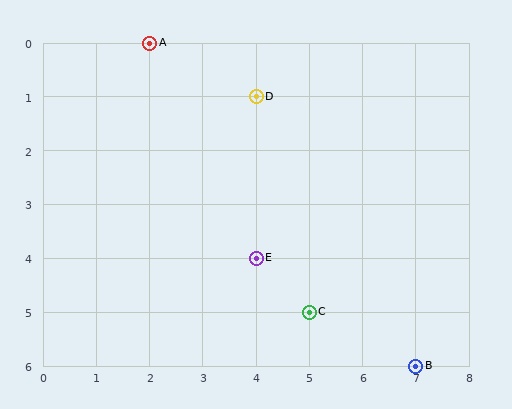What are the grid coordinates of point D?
Point D is at grid coordinates (4, 1).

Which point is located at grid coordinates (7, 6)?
Point B is at (7, 6).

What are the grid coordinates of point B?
Point B is at grid coordinates (7, 6).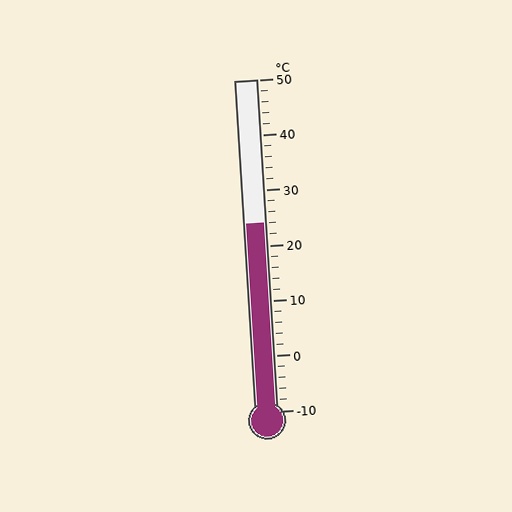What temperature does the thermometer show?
The thermometer shows approximately 24°C.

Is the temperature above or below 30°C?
The temperature is below 30°C.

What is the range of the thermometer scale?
The thermometer scale ranges from -10°C to 50°C.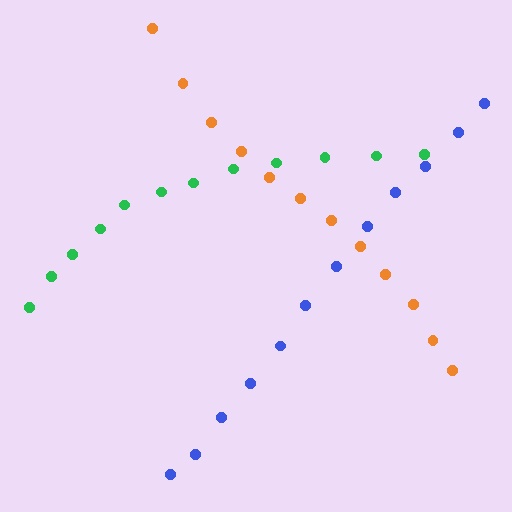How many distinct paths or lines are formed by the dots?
There are 3 distinct paths.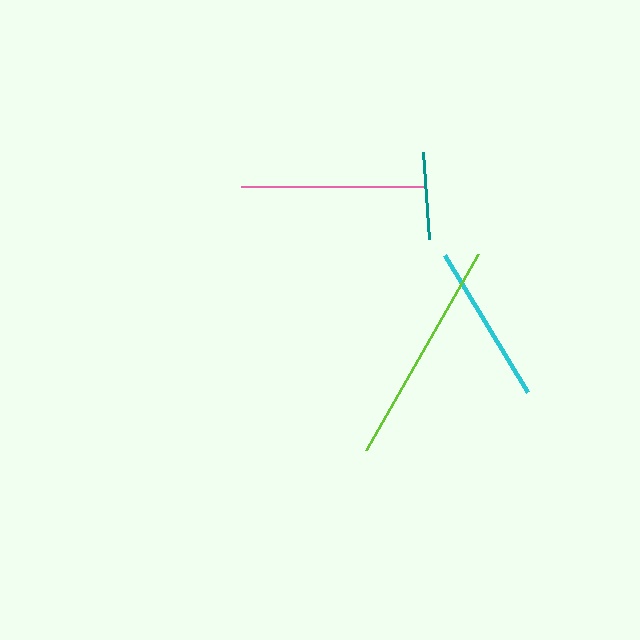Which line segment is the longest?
The lime line is the longest at approximately 226 pixels.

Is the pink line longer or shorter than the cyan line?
The pink line is longer than the cyan line.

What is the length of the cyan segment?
The cyan segment is approximately 160 pixels long.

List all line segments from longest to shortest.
From longest to shortest: lime, pink, cyan, teal.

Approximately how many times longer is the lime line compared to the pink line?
The lime line is approximately 1.2 times the length of the pink line.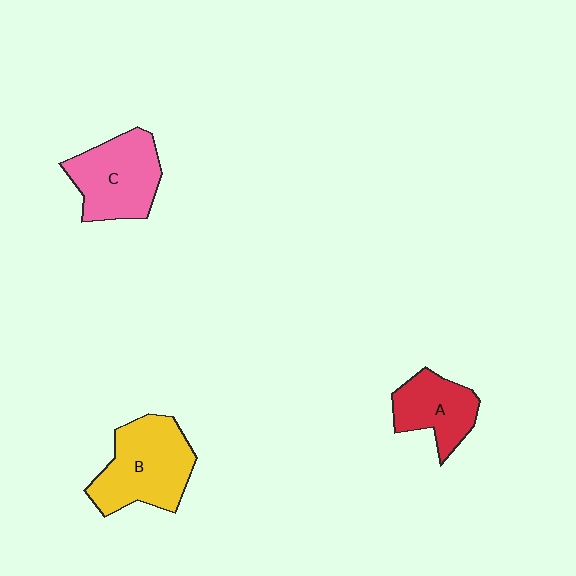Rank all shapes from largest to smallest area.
From largest to smallest: B (yellow), C (pink), A (red).